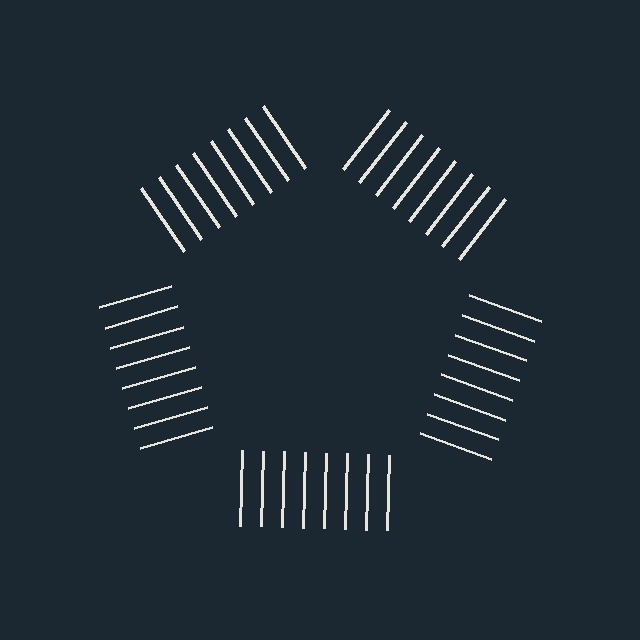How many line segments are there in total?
40 — 8 along each of the 5 edges.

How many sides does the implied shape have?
5 sides — the line-ends trace a pentagon.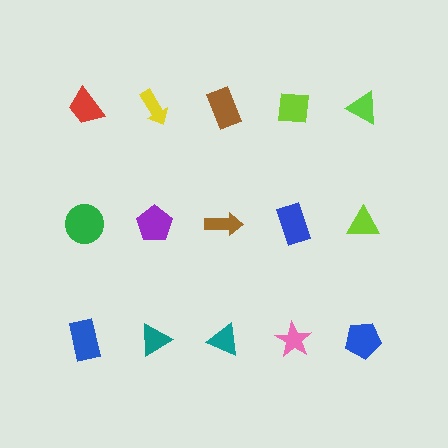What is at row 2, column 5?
A lime triangle.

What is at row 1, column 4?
A lime square.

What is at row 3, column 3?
A teal triangle.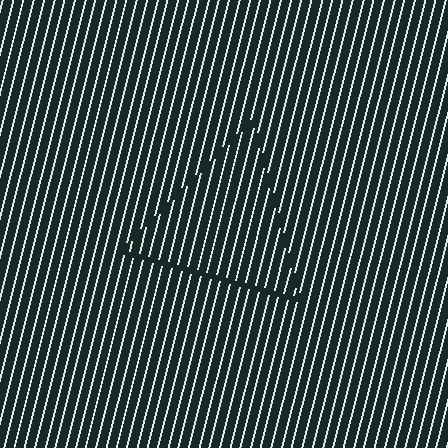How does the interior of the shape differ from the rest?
The interior of the shape contains the same grating, shifted by half a period — the contour is defined by the phase discontinuity where line-ends from the inner and outer gratings abut.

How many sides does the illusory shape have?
3 sides — the line-ends trace a triangle.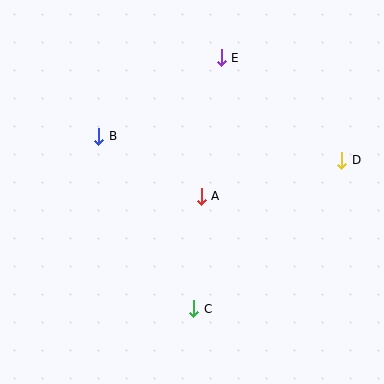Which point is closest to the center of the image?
Point A at (201, 196) is closest to the center.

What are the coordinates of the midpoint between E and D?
The midpoint between E and D is at (281, 109).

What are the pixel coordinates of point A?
Point A is at (201, 196).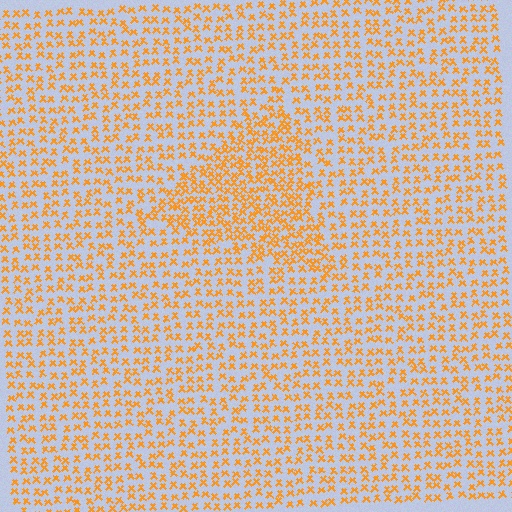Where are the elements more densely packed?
The elements are more densely packed inside the triangle boundary.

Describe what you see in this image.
The image contains small orange elements arranged at two different densities. A triangle-shaped region is visible where the elements are more densely packed than the surrounding area.